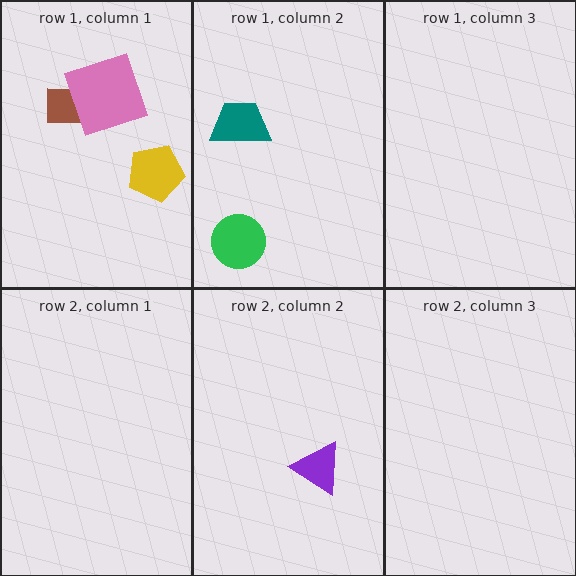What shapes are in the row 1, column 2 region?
The green circle, the teal trapezoid.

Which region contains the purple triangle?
The row 2, column 2 region.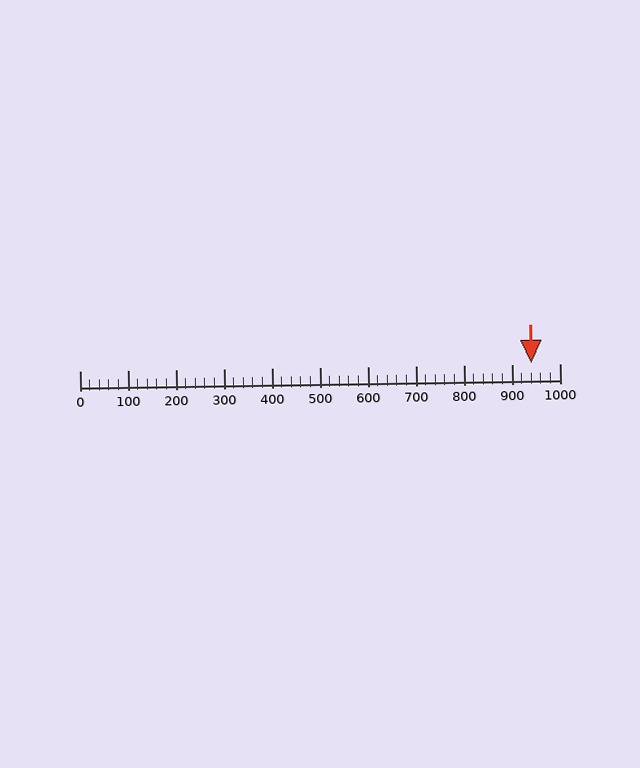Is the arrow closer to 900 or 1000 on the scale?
The arrow is closer to 900.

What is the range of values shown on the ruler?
The ruler shows values from 0 to 1000.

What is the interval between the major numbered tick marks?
The major tick marks are spaced 100 units apart.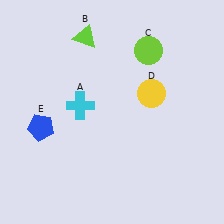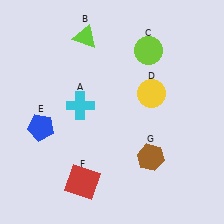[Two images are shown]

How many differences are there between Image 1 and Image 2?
There are 2 differences between the two images.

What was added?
A red square (F), a brown hexagon (G) were added in Image 2.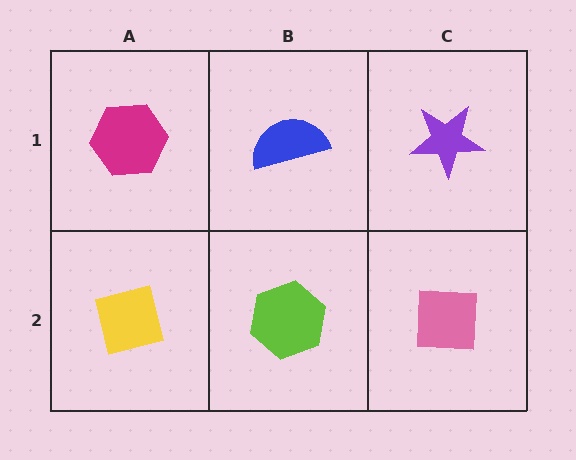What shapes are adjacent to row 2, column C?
A purple star (row 1, column C), a lime hexagon (row 2, column B).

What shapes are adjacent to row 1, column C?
A pink square (row 2, column C), a blue semicircle (row 1, column B).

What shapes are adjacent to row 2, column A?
A magenta hexagon (row 1, column A), a lime hexagon (row 2, column B).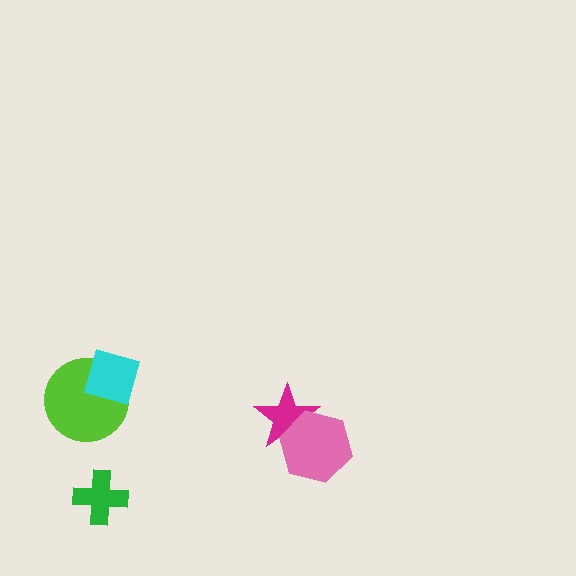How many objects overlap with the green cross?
0 objects overlap with the green cross.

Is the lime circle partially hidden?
Yes, it is partially covered by another shape.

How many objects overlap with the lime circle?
1 object overlaps with the lime circle.